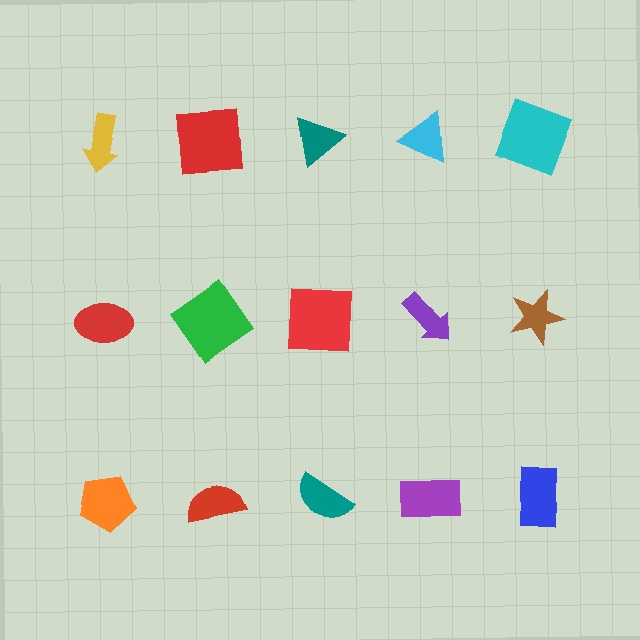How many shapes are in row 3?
5 shapes.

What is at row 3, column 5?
A blue rectangle.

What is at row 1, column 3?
A teal triangle.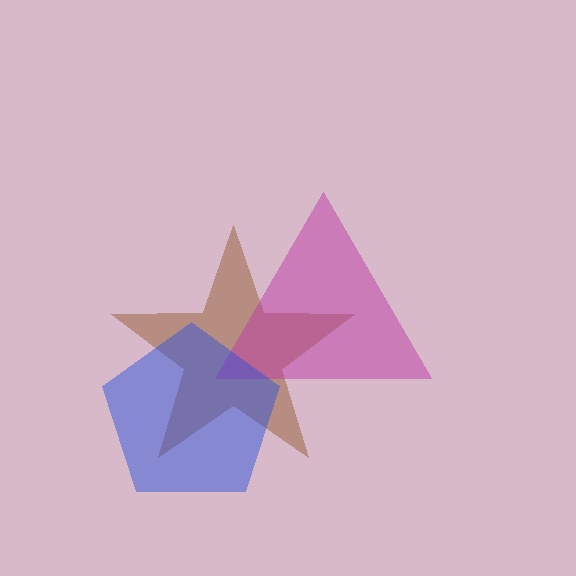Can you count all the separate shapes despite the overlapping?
Yes, there are 3 separate shapes.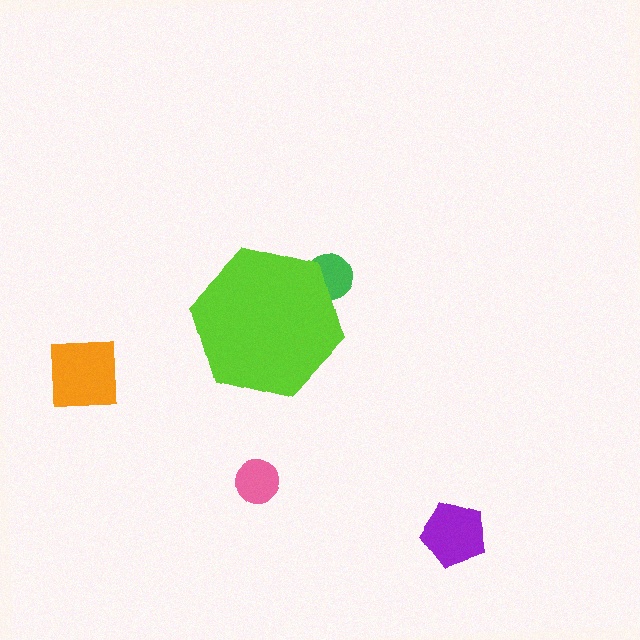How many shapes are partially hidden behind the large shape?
1 shape is partially hidden.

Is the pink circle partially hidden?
No, the pink circle is fully visible.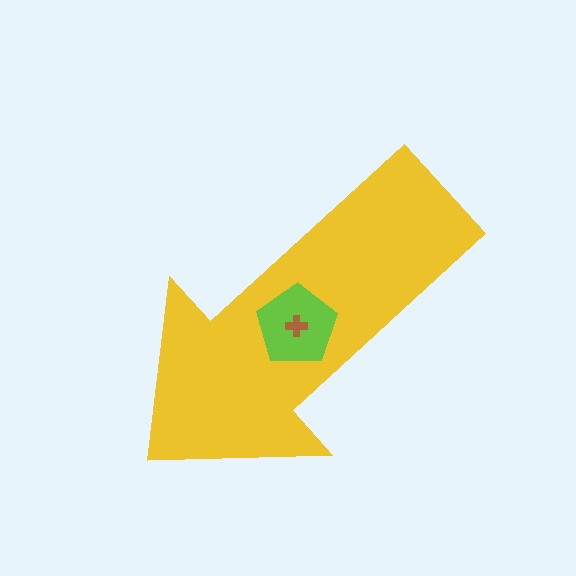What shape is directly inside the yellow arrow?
The lime pentagon.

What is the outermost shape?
The yellow arrow.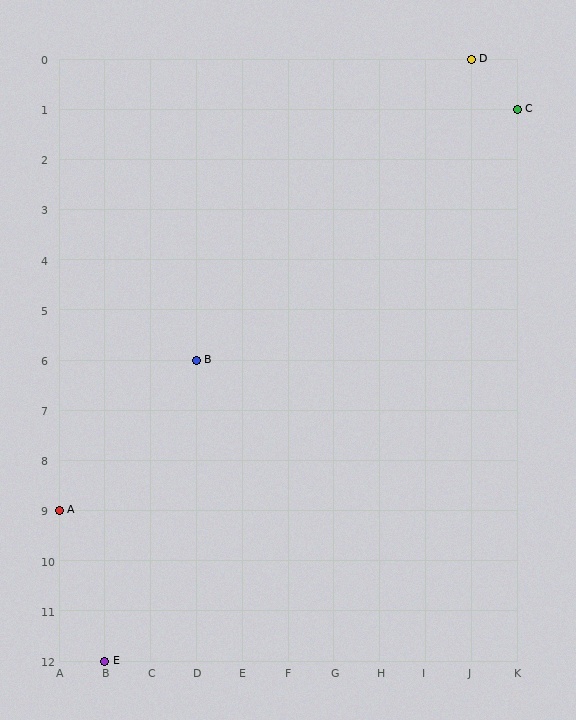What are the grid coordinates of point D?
Point D is at grid coordinates (J, 0).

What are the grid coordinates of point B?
Point B is at grid coordinates (D, 6).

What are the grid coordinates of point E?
Point E is at grid coordinates (B, 12).